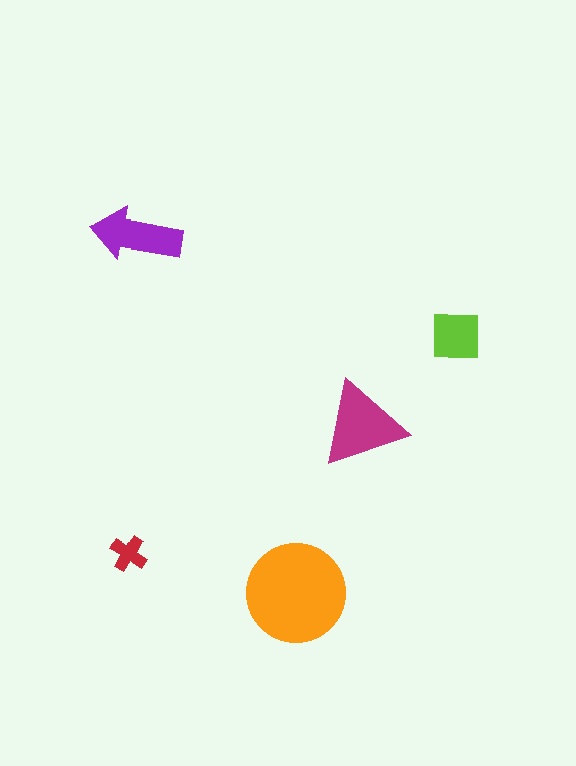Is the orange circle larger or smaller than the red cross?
Larger.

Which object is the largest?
The orange circle.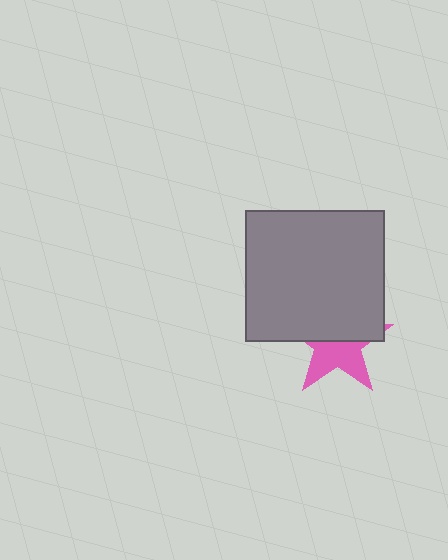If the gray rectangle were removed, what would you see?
You would see the complete pink star.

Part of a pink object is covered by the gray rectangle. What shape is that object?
It is a star.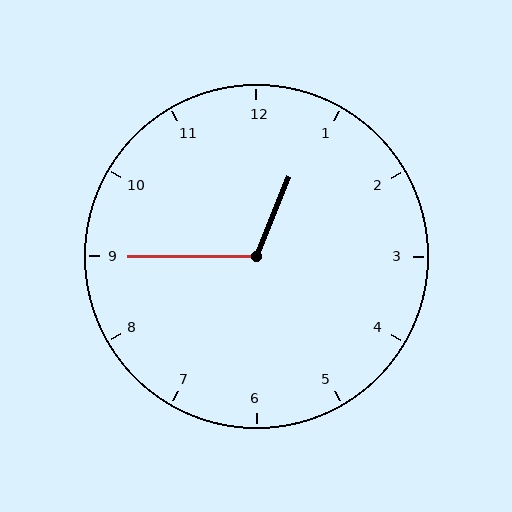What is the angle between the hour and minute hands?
Approximately 112 degrees.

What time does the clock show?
12:45.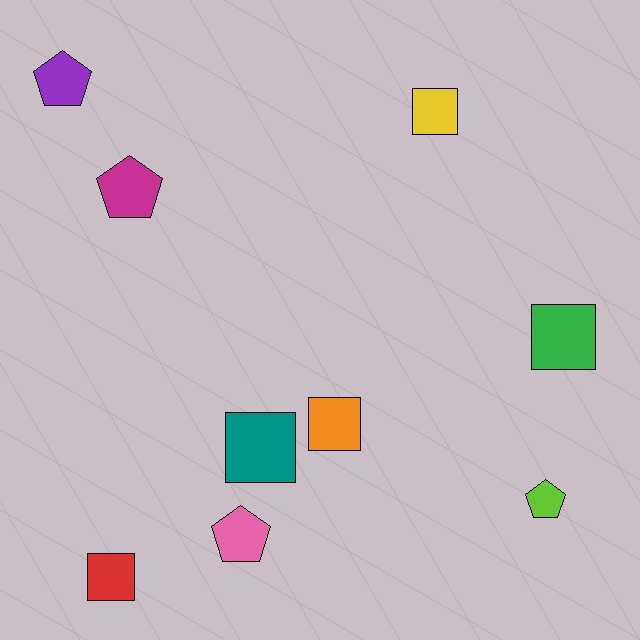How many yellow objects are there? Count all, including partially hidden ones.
There is 1 yellow object.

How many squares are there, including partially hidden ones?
There are 5 squares.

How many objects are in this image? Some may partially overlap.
There are 9 objects.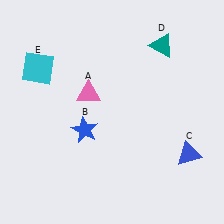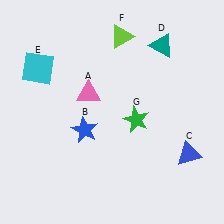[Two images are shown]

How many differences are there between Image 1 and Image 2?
There are 2 differences between the two images.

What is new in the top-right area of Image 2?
A lime triangle (F) was added in the top-right area of Image 2.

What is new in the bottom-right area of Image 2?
A green star (G) was added in the bottom-right area of Image 2.